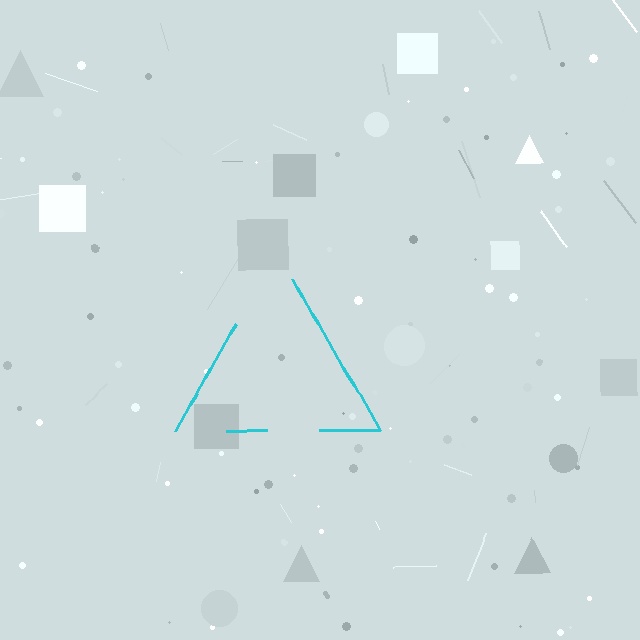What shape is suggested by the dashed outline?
The dashed outline suggests a triangle.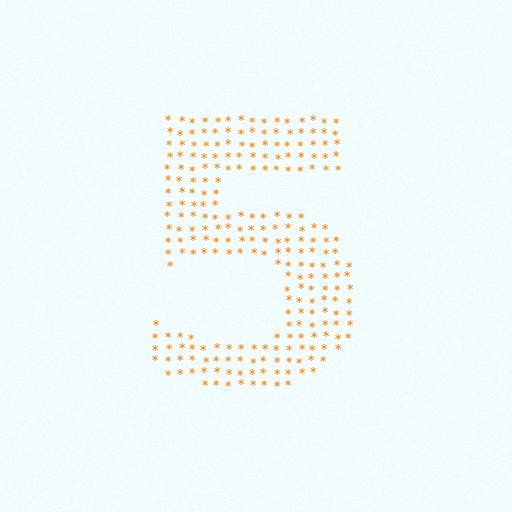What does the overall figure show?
The overall figure shows the digit 5.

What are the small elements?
The small elements are asterisks.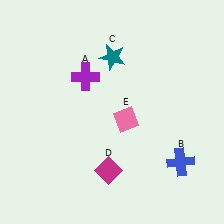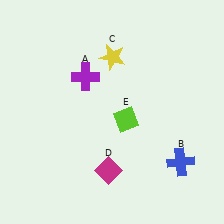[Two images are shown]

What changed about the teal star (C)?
In Image 1, C is teal. In Image 2, it changed to yellow.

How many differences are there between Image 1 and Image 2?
There are 2 differences between the two images.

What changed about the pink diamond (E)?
In Image 1, E is pink. In Image 2, it changed to lime.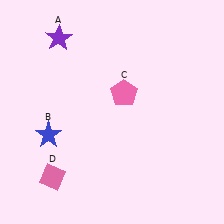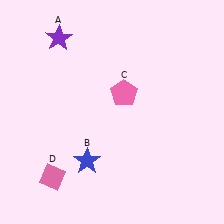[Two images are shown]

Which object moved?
The blue star (B) moved right.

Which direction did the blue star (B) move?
The blue star (B) moved right.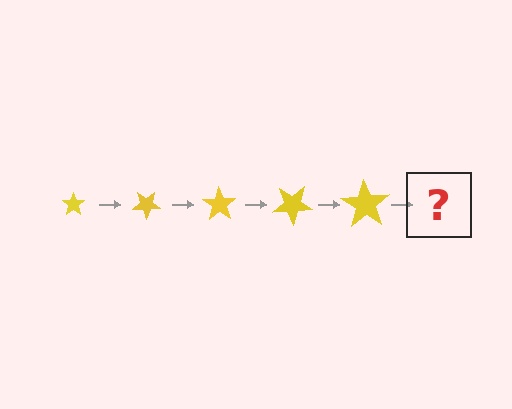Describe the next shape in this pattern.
It should be a star, larger than the previous one and rotated 175 degrees from the start.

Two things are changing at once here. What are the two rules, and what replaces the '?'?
The two rules are that the star grows larger each step and it rotates 35 degrees each step. The '?' should be a star, larger than the previous one and rotated 175 degrees from the start.